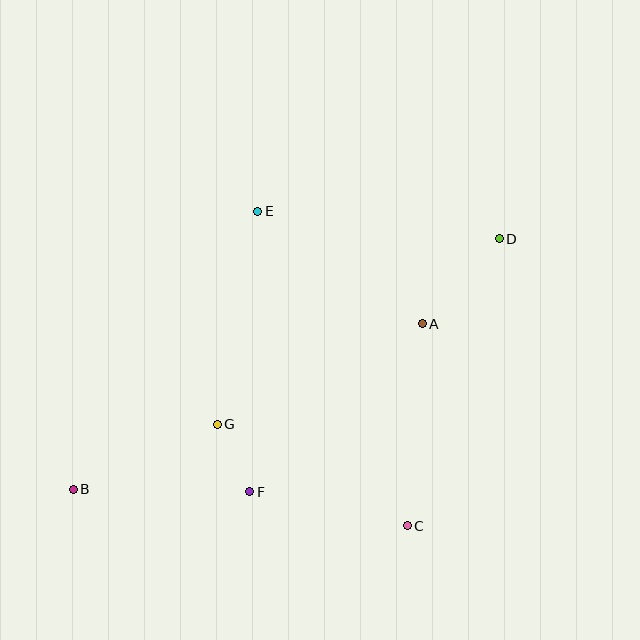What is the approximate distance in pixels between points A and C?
The distance between A and C is approximately 203 pixels.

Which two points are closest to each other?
Points F and G are closest to each other.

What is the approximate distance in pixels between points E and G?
The distance between E and G is approximately 217 pixels.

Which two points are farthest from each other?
Points B and D are farthest from each other.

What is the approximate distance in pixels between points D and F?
The distance between D and F is approximately 356 pixels.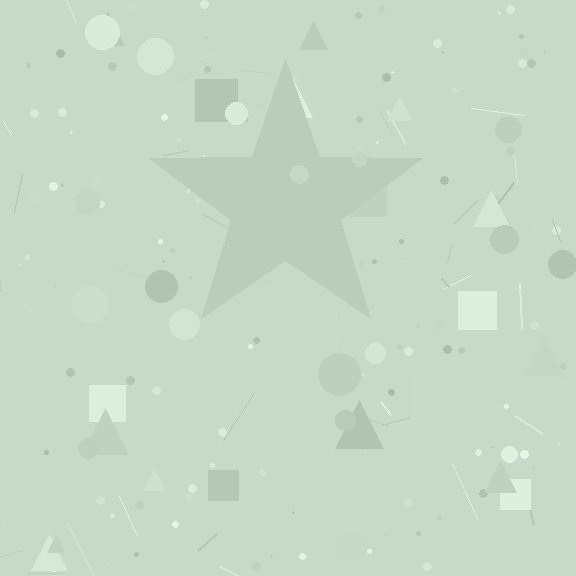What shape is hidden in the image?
A star is hidden in the image.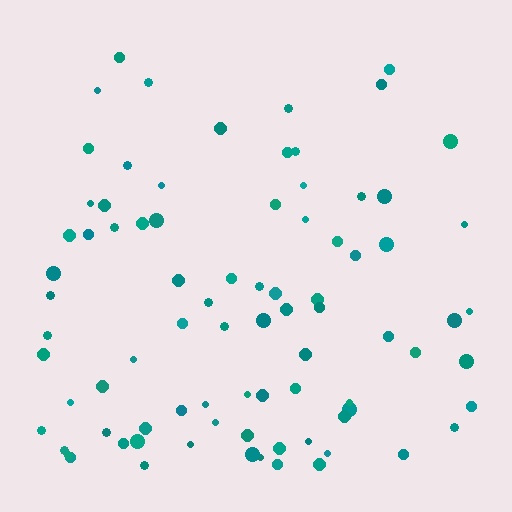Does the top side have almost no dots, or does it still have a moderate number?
Still a moderate number, just noticeably fewer than the bottom.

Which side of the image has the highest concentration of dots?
The bottom.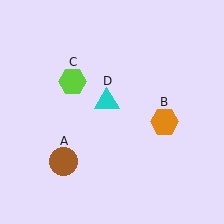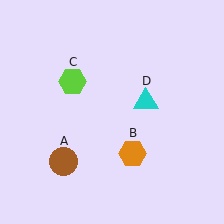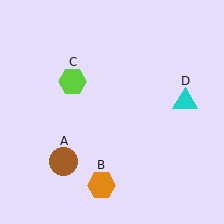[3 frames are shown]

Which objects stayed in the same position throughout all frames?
Brown circle (object A) and lime hexagon (object C) remained stationary.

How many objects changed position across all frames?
2 objects changed position: orange hexagon (object B), cyan triangle (object D).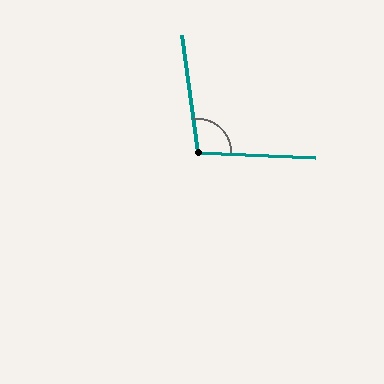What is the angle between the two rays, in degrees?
Approximately 100 degrees.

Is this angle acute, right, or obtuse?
It is obtuse.